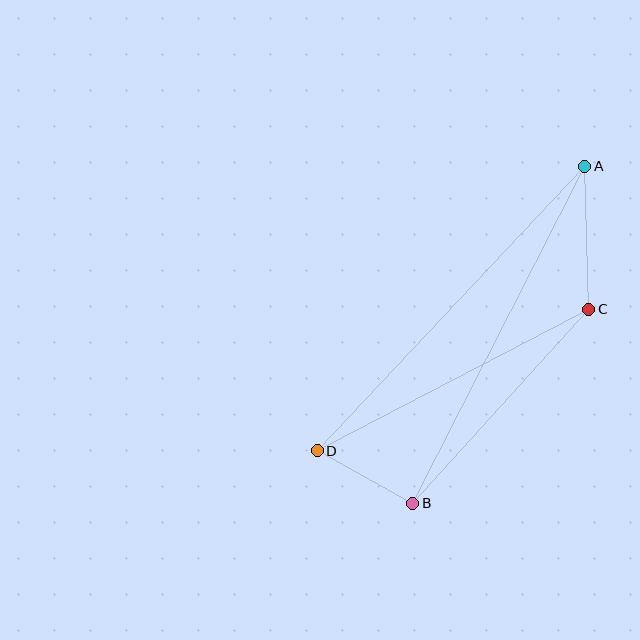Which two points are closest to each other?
Points B and D are closest to each other.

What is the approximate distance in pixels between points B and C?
The distance between B and C is approximately 262 pixels.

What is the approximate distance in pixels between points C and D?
The distance between C and D is approximately 306 pixels.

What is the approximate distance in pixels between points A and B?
The distance between A and B is approximately 378 pixels.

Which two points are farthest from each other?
Points A and D are farthest from each other.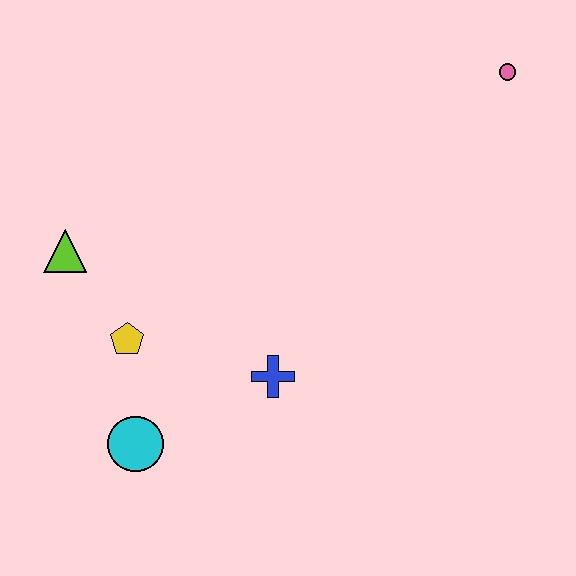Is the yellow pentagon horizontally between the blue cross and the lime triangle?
Yes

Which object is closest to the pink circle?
The blue cross is closest to the pink circle.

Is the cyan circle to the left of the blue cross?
Yes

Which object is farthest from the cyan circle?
The pink circle is farthest from the cyan circle.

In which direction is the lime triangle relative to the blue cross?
The lime triangle is to the left of the blue cross.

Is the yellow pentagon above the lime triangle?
No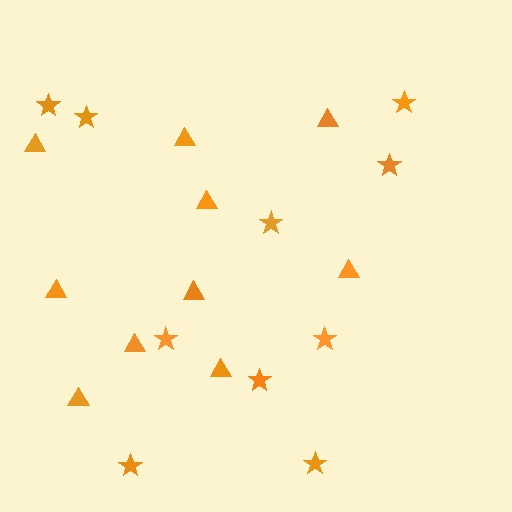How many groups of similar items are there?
There are 2 groups: one group of triangles (10) and one group of stars (10).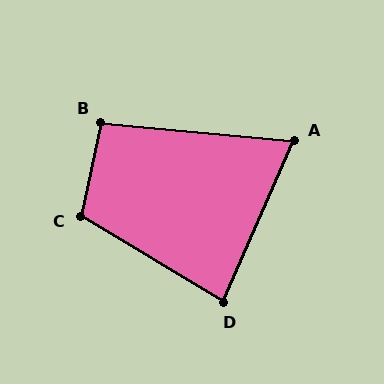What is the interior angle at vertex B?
Approximately 97 degrees (obtuse).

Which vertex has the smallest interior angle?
A, at approximately 72 degrees.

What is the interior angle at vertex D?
Approximately 83 degrees (acute).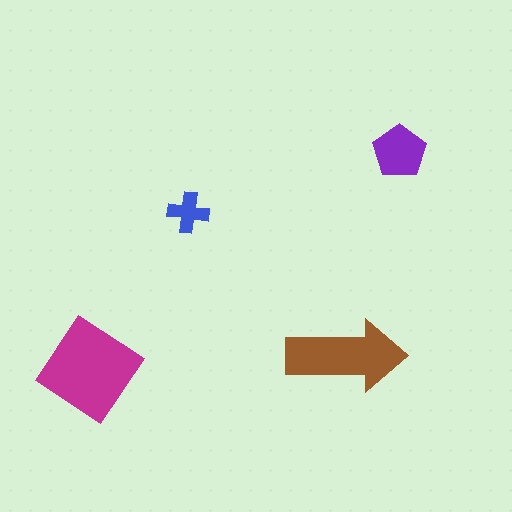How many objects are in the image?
There are 4 objects in the image.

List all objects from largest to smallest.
The magenta diamond, the brown arrow, the purple pentagon, the blue cross.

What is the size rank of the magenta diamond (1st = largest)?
1st.